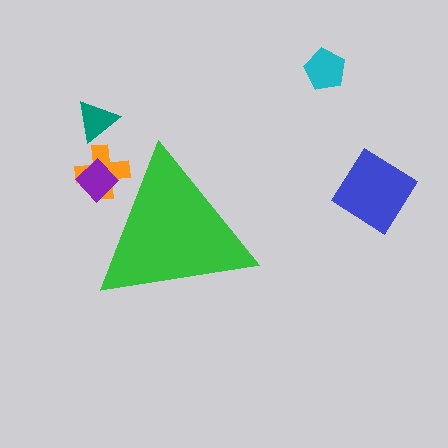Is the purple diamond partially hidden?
Yes, the purple diamond is partially hidden behind the green triangle.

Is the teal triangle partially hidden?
No, the teal triangle is fully visible.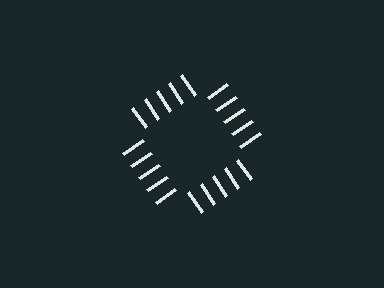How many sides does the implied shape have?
4 sides — the line-ends trace a square.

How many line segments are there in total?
20 — 5 along each of the 4 edges.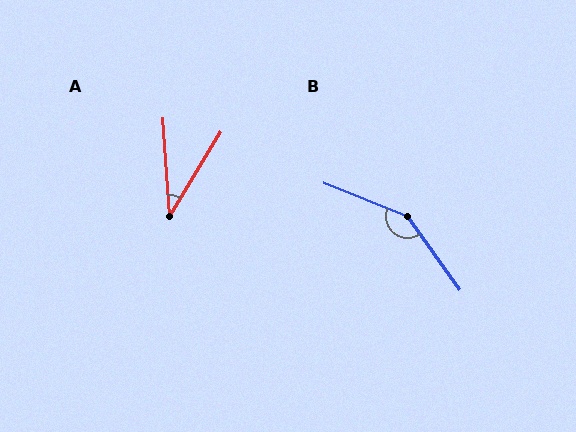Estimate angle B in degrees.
Approximately 148 degrees.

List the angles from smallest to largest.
A (35°), B (148°).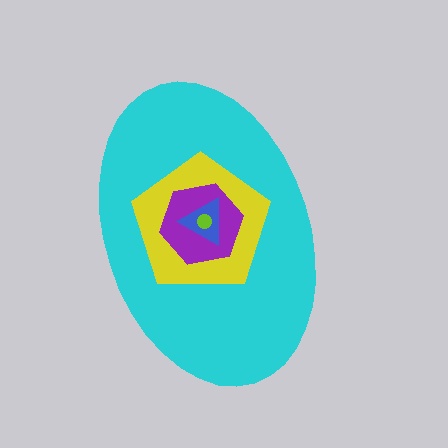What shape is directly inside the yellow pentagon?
The purple hexagon.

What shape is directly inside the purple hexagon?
The blue triangle.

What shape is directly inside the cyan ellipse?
The yellow pentagon.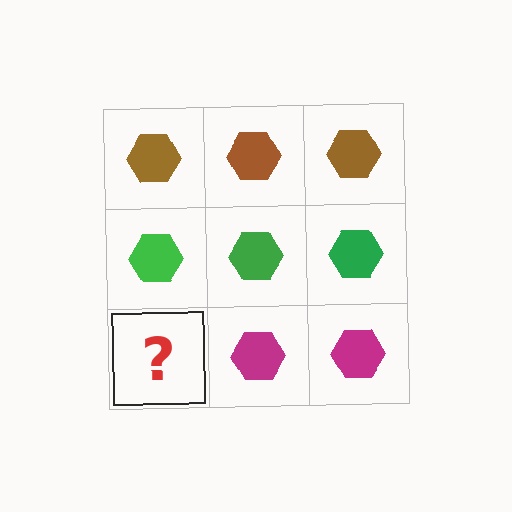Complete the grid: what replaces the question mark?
The question mark should be replaced with a magenta hexagon.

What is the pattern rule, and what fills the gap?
The rule is that each row has a consistent color. The gap should be filled with a magenta hexagon.